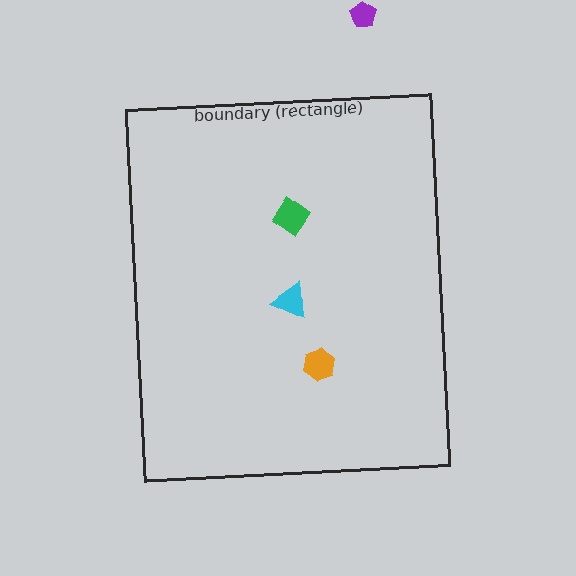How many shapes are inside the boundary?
3 inside, 1 outside.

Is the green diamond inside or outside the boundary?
Inside.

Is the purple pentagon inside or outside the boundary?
Outside.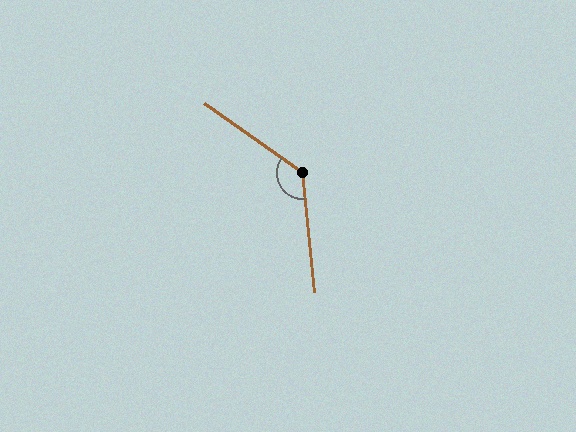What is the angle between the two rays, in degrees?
Approximately 131 degrees.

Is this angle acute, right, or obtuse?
It is obtuse.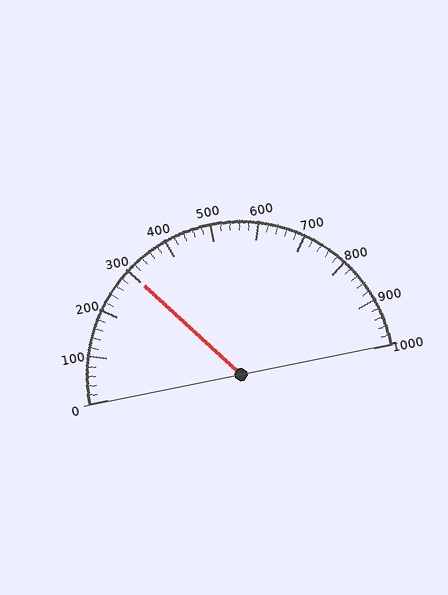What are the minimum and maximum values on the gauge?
The gauge ranges from 0 to 1000.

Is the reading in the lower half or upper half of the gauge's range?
The reading is in the lower half of the range (0 to 1000).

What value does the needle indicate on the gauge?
The needle indicates approximately 300.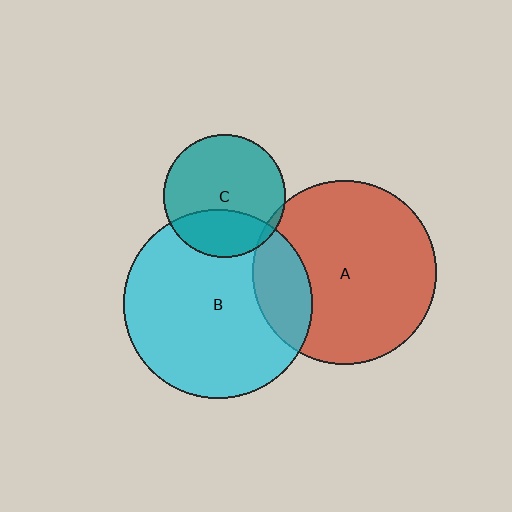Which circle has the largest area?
Circle B (cyan).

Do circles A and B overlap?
Yes.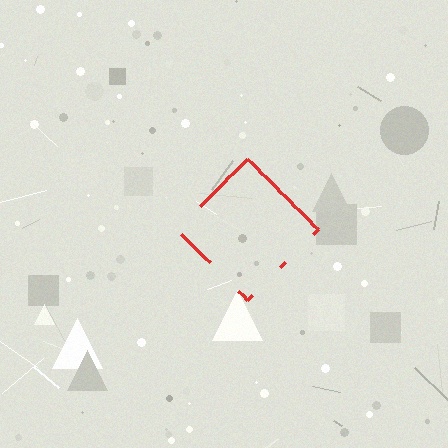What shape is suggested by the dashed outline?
The dashed outline suggests a diamond.